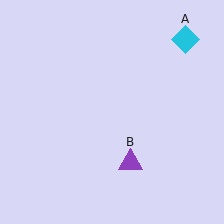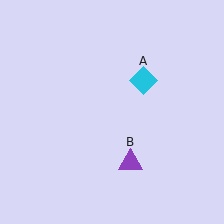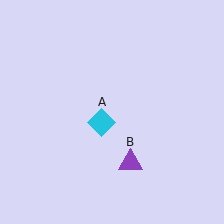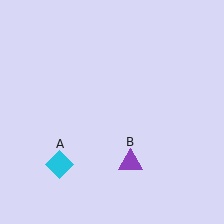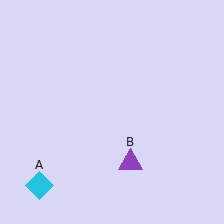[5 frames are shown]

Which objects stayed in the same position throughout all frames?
Purple triangle (object B) remained stationary.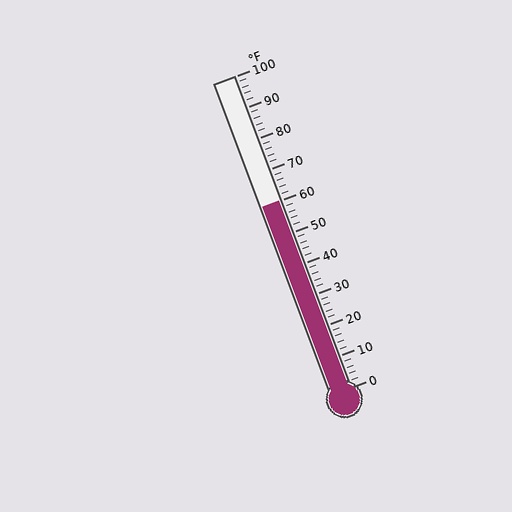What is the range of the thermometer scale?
The thermometer scale ranges from 0°F to 100°F.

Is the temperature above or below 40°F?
The temperature is above 40°F.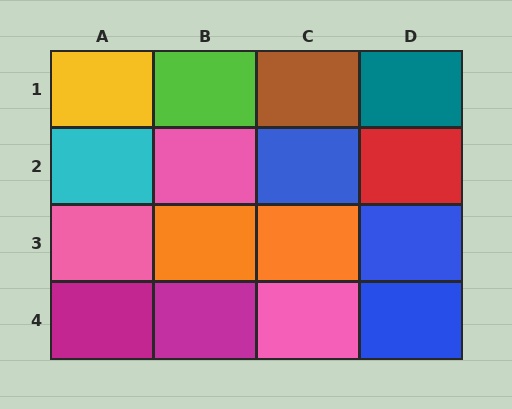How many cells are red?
1 cell is red.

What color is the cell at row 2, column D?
Red.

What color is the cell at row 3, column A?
Pink.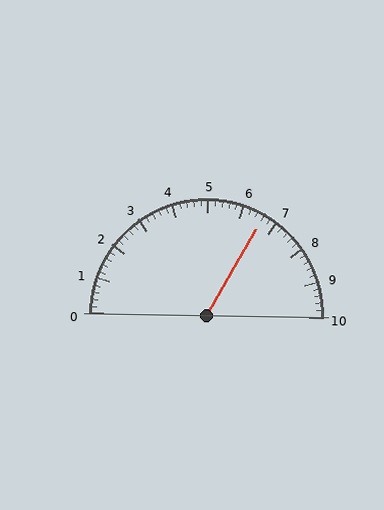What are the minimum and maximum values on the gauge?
The gauge ranges from 0 to 10.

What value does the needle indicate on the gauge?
The needle indicates approximately 6.6.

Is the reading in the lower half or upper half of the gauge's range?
The reading is in the upper half of the range (0 to 10).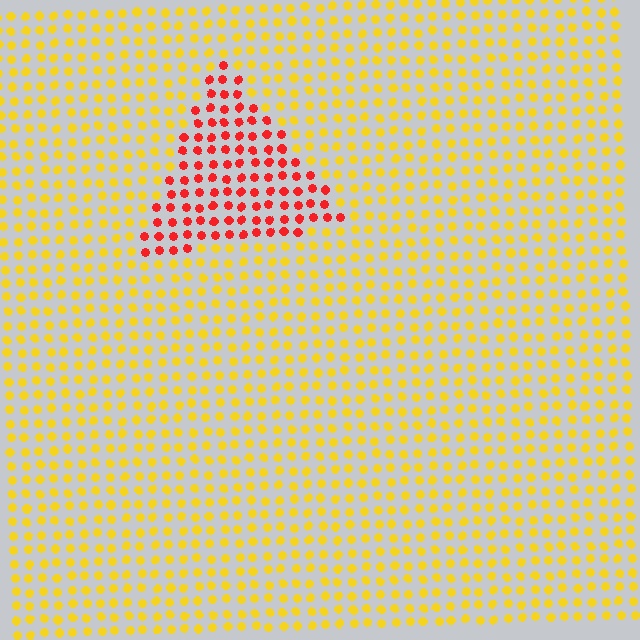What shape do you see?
I see a triangle.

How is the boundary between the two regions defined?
The boundary is defined purely by a slight shift in hue (about 52 degrees). Spacing, size, and orientation are identical on both sides.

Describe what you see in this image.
The image is filled with small yellow elements in a uniform arrangement. A triangle-shaped region is visible where the elements are tinted to a slightly different hue, forming a subtle color boundary.